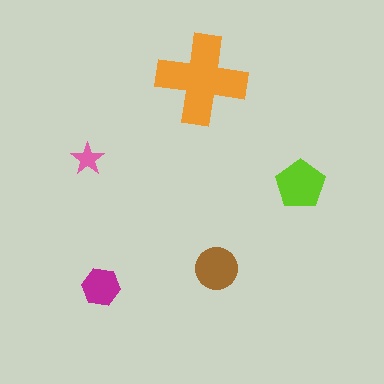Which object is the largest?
The orange cross.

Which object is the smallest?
The pink star.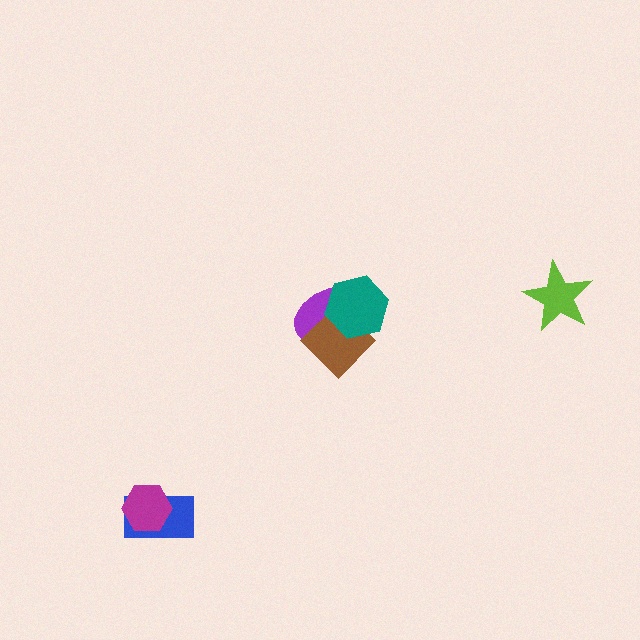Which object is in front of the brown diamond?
The teal hexagon is in front of the brown diamond.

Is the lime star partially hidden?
No, no other shape covers it.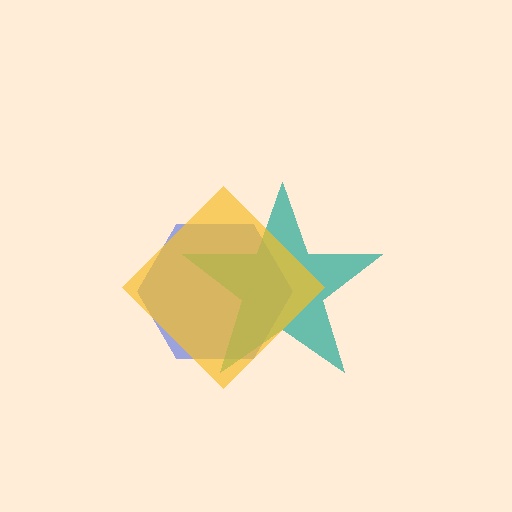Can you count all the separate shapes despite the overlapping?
Yes, there are 3 separate shapes.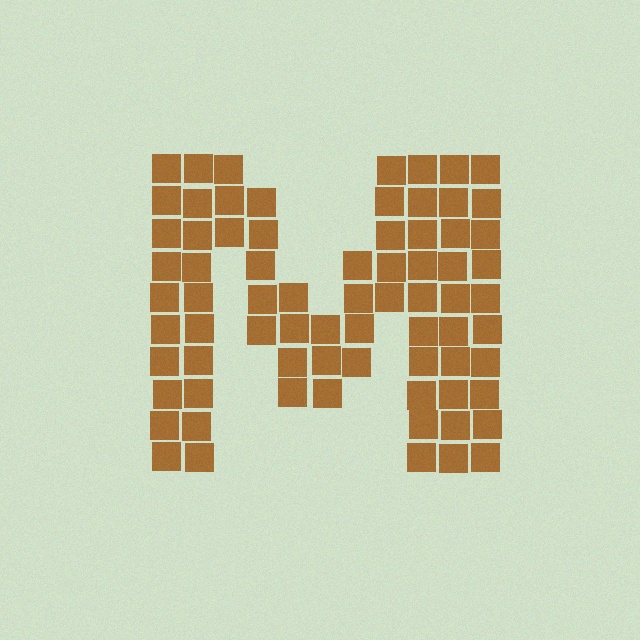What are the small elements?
The small elements are squares.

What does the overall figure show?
The overall figure shows the letter M.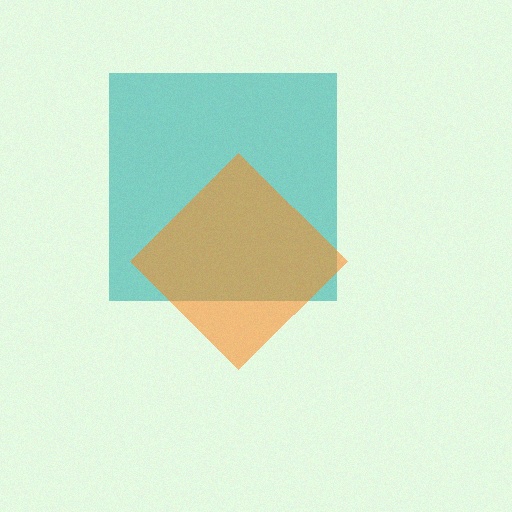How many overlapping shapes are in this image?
There are 2 overlapping shapes in the image.